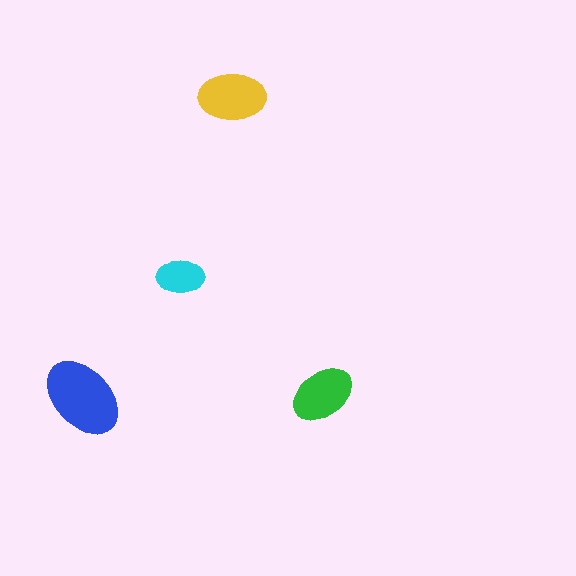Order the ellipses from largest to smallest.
the blue one, the yellow one, the green one, the cyan one.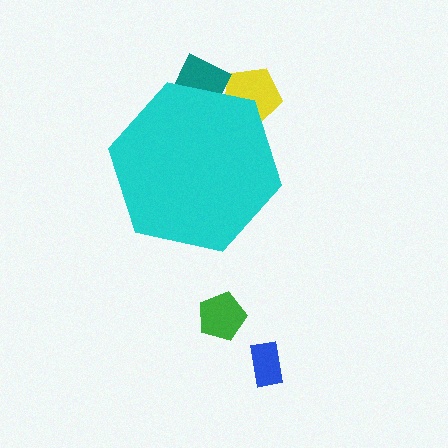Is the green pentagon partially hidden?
No, the green pentagon is fully visible.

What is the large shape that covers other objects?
A cyan hexagon.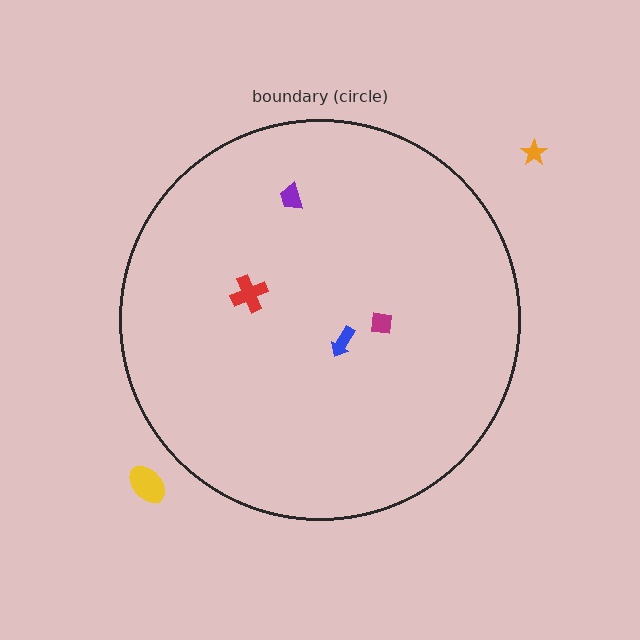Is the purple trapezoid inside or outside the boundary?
Inside.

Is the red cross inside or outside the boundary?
Inside.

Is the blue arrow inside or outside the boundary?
Inside.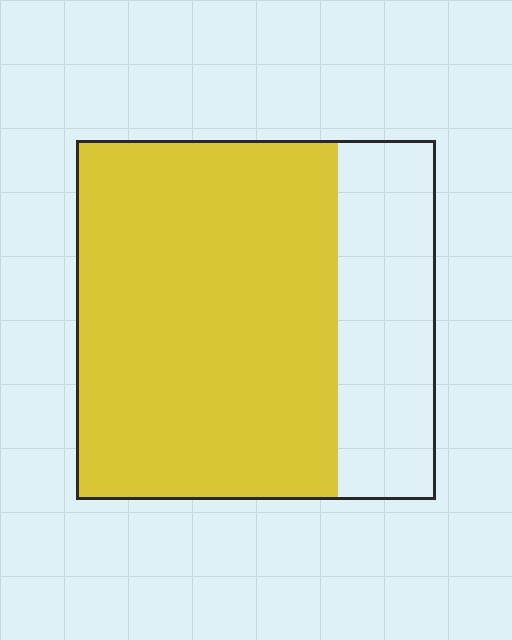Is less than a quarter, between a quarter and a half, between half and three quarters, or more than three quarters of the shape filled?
Between half and three quarters.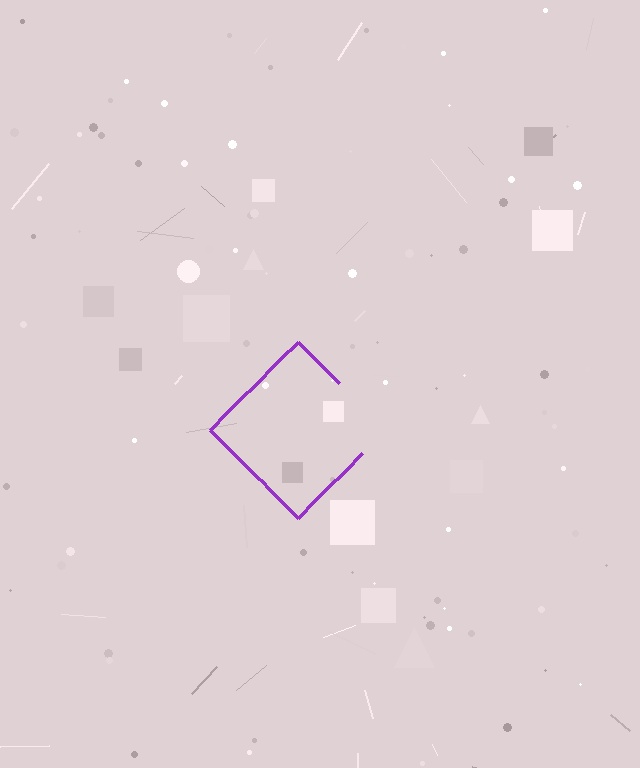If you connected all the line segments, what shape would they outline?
They would outline a diamond.